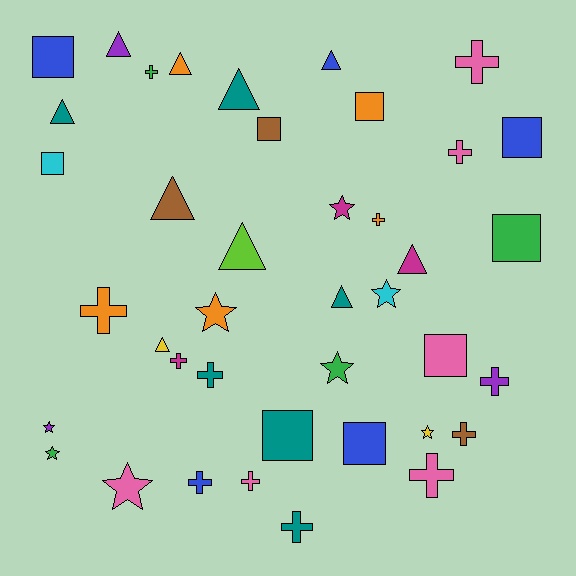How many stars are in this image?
There are 8 stars.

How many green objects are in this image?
There are 4 green objects.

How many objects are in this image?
There are 40 objects.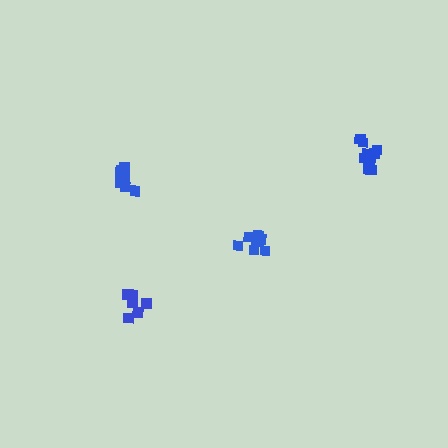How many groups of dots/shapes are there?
There are 4 groups.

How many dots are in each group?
Group 1: 8 dots, Group 2: 11 dots, Group 3: 6 dots, Group 4: 10 dots (35 total).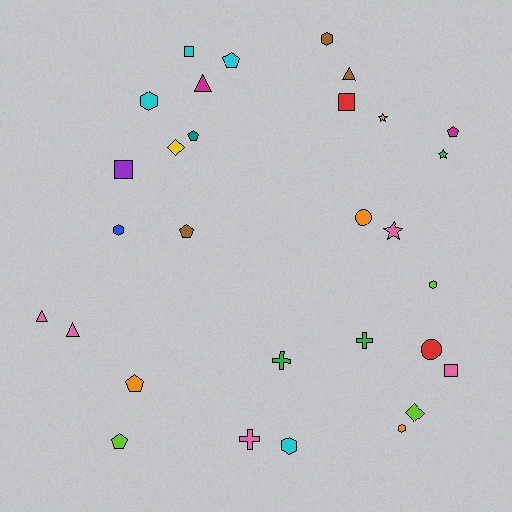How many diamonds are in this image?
There are 2 diamonds.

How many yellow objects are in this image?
There is 1 yellow object.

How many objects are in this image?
There are 30 objects.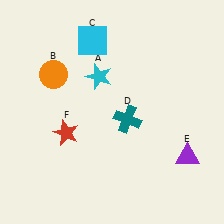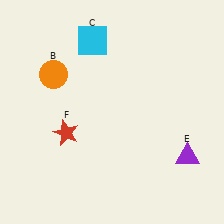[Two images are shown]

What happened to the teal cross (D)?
The teal cross (D) was removed in Image 2. It was in the bottom-right area of Image 1.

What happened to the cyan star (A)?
The cyan star (A) was removed in Image 2. It was in the top-left area of Image 1.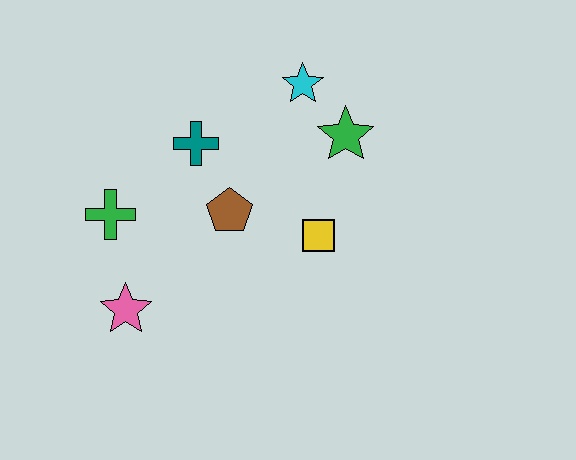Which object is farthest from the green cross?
The green star is farthest from the green cross.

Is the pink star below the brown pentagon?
Yes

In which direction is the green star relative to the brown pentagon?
The green star is to the right of the brown pentagon.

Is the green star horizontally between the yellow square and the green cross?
No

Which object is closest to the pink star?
The green cross is closest to the pink star.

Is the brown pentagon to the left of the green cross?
No